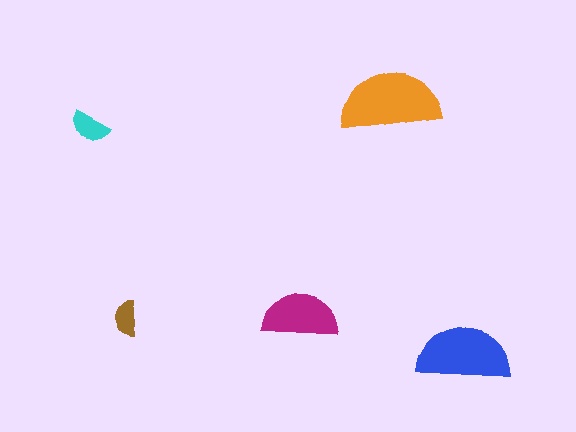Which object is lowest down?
The blue semicircle is bottommost.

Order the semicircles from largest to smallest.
the orange one, the blue one, the magenta one, the cyan one, the brown one.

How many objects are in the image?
There are 5 objects in the image.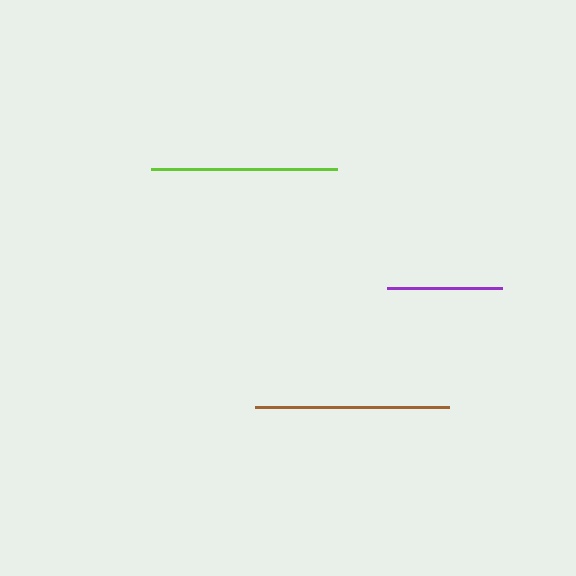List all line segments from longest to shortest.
From longest to shortest: brown, lime, purple.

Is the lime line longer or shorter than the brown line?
The brown line is longer than the lime line.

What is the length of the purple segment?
The purple segment is approximately 114 pixels long.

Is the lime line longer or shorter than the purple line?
The lime line is longer than the purple line.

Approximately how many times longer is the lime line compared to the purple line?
The lime line is approximately 1.6 times the length of the purple line.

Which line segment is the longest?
The brown line is the longest at approximately 194 pixels.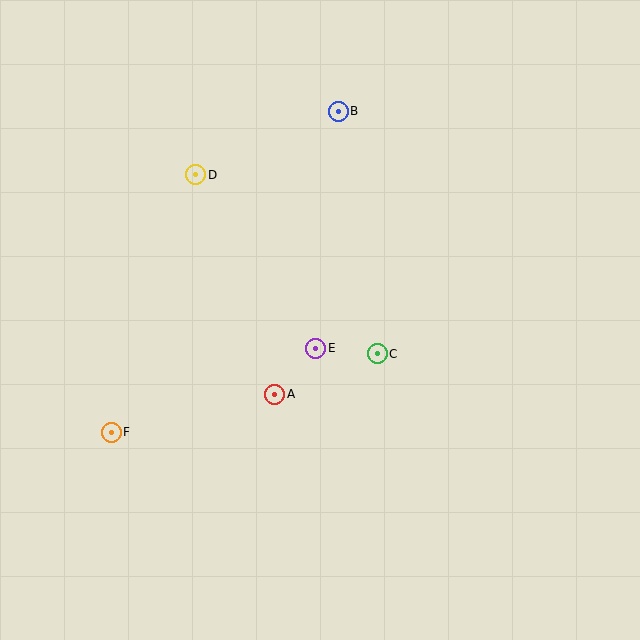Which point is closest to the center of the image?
Point E at (316, 348) is closest to the center.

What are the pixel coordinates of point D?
Point D is at (196, 175).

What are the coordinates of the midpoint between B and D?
The midpoint between B and D is at (267, 143).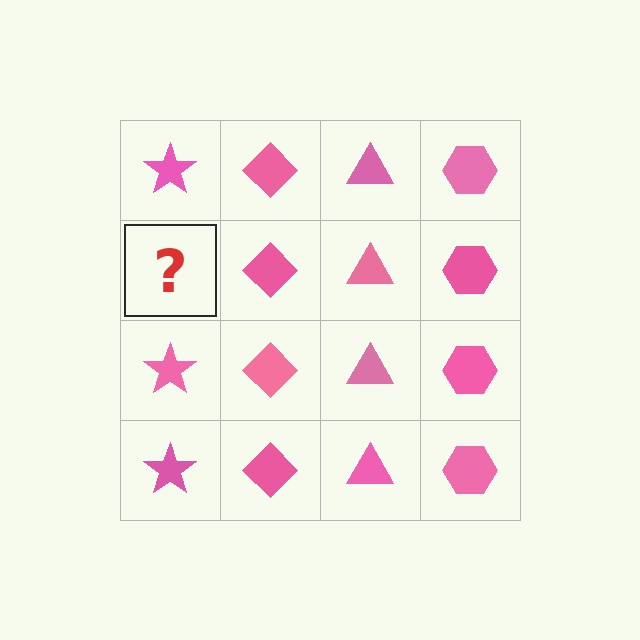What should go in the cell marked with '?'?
The missing cell should contain a pink star.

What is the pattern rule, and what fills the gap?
The rule is that each column has a consistent shape. The gap should be filled with a pink star.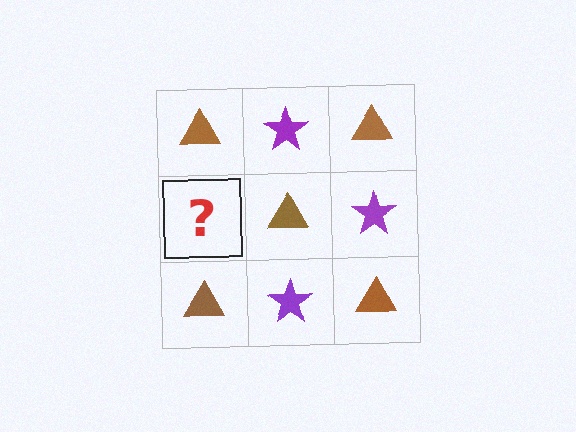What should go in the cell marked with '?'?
The missing cell should contain a purple star.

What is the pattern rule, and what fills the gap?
The rule is that it alternates brown triangle and purple star in a checkerboard pattern. The gap should be filled with a purple star.